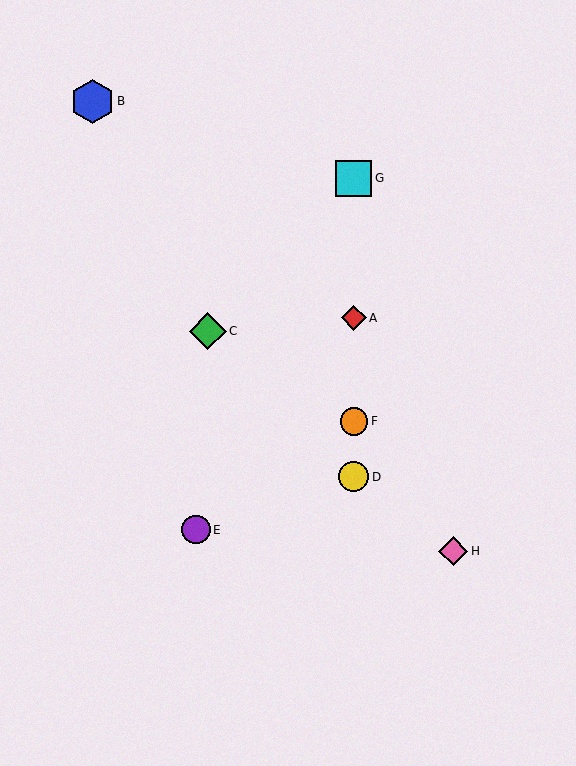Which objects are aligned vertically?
Objects A, D, F, G are aligned vertically.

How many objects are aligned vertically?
4 objects (A, D, F, G) are aligned vertically.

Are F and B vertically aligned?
No, F is at x≈354 and B is at x≈92.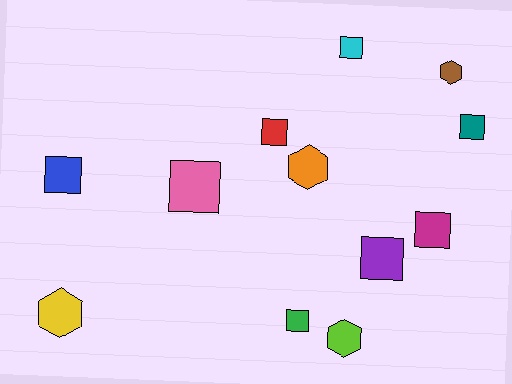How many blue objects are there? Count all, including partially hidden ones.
There is 1 blue object.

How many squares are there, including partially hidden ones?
There are 8 squares.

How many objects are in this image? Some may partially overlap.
There are 12 objects.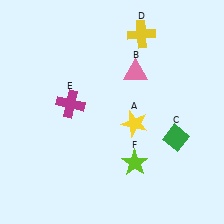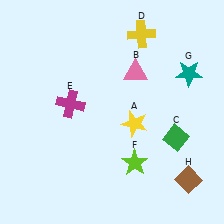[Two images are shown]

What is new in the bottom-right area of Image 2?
A brown diamond (H) was added in the bottom-right area of Image 2.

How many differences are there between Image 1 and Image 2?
There are 2 differences between the two images.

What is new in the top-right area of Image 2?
A teal star (G) was added in the top-right area of Image 2.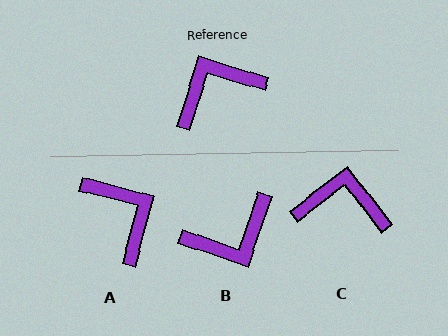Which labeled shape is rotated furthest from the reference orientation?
B, about 178 degrees away.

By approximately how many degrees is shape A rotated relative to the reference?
Approximately 87 degrees clockwise.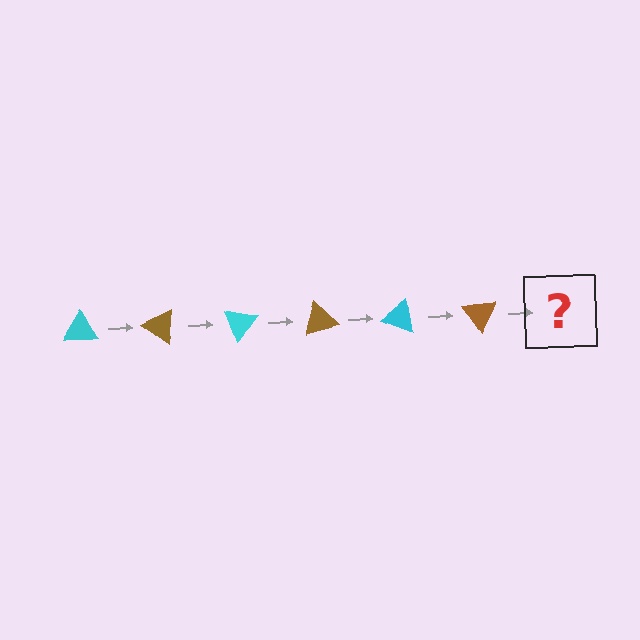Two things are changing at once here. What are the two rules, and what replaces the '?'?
The two rules are that it rotates 35 degrees each step and the color cycles through cyan and brown. The '?' should be a cyan triangle, rotated 210 degrees from the start.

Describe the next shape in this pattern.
It should be a cyan triangle, rotated 210 degrees from the start.